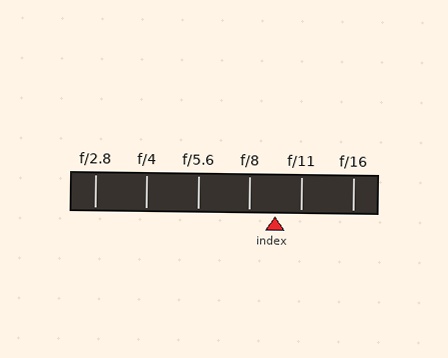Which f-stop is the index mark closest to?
The index mark is closest to f/8.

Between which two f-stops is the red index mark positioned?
The index mark is between f/8 and f/11.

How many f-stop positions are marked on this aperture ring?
There are 6 f-stop positions marked.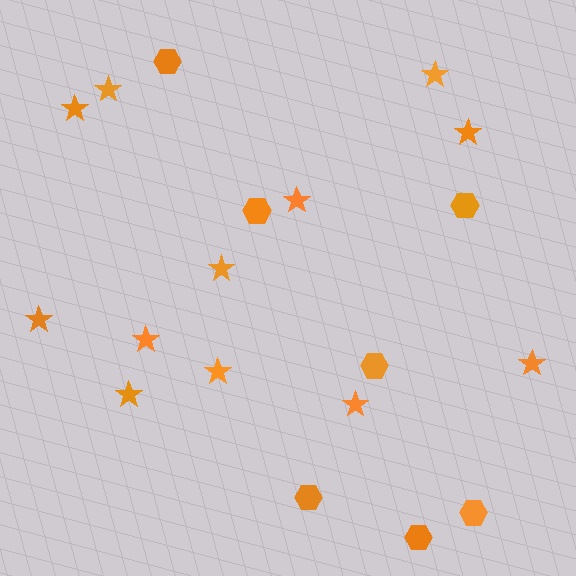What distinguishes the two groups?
There are 2 groups: one group of hexagons (7) and one group of stars (12).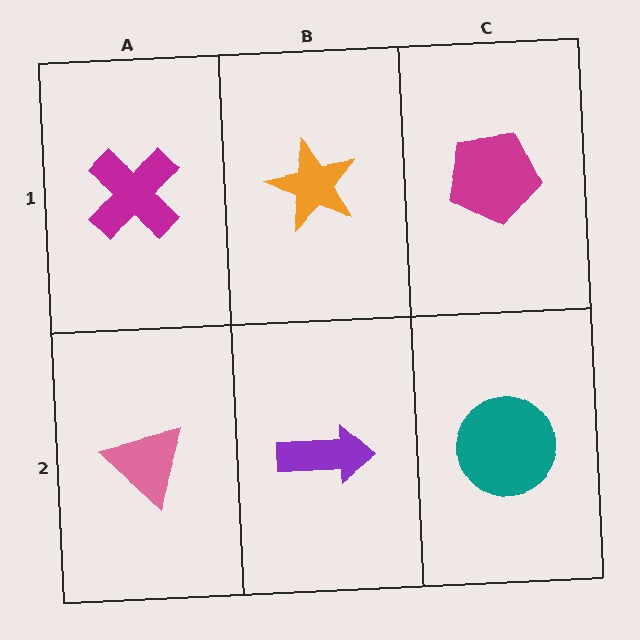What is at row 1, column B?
An orange star.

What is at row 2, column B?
A purple arrow.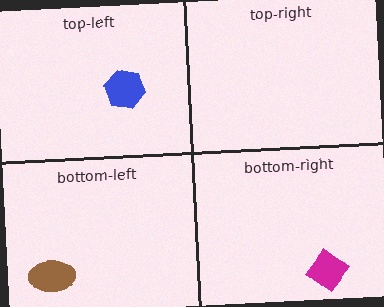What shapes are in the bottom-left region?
The brown ellipse.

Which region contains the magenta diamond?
The bottom-right region.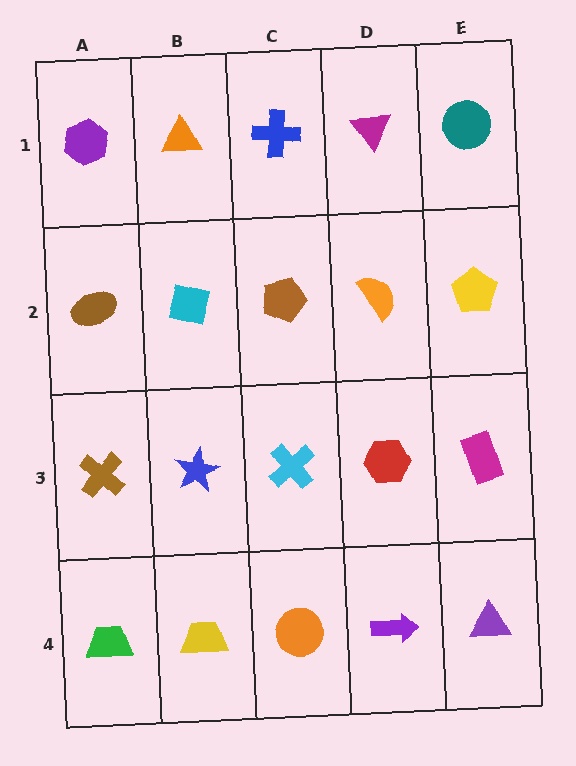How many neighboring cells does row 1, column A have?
2.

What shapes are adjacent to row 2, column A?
A purple hexagon (row 1, column A), a brown cross (row 3, column A), a cyan square (row 2, column B).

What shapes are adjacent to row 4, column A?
A brown cross (row 3, column A), a yellow trapezoid (row 4, column B).